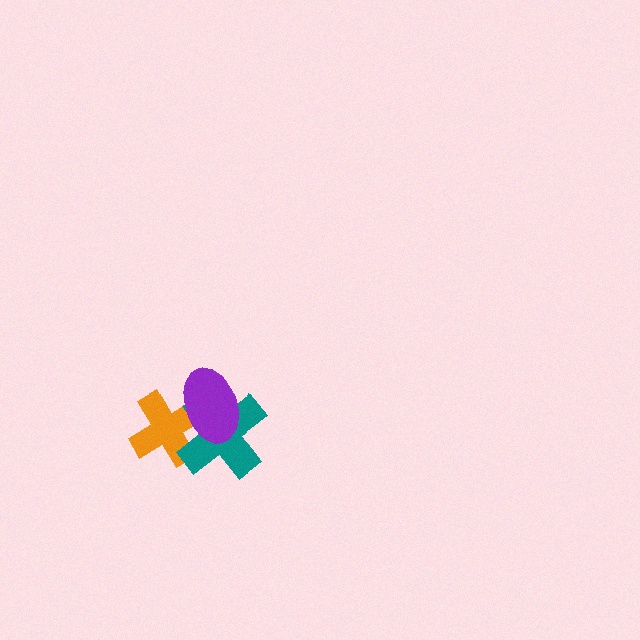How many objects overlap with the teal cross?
2 objects overlap with the teal cross.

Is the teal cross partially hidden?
Yes, it is partially covered by another shape.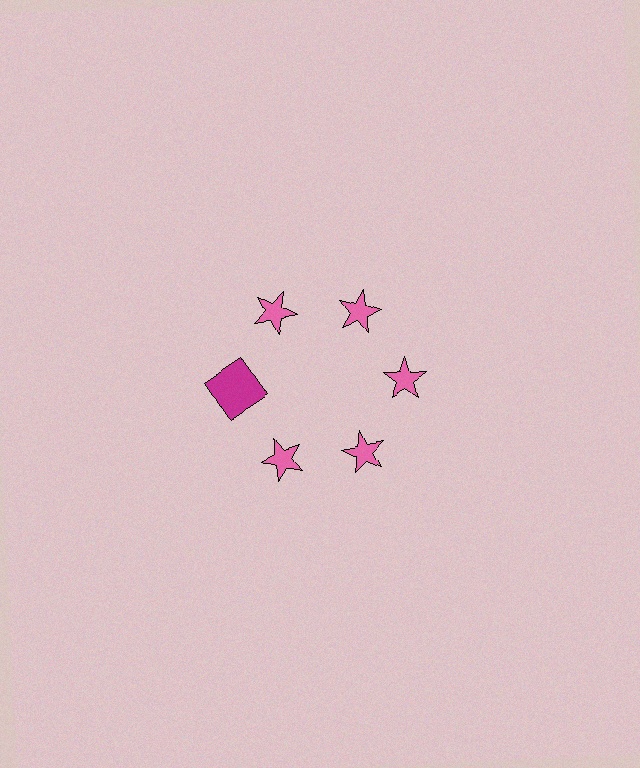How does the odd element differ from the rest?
It differs in both color (magenta instead of pink) and shape (square instead of star).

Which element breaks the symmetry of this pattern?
The magenta square at roughly the 9 o'clock position breaks the symmetry. All other shapes are pink stars.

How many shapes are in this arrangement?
There are 6 shapes arranged in a ring pattern.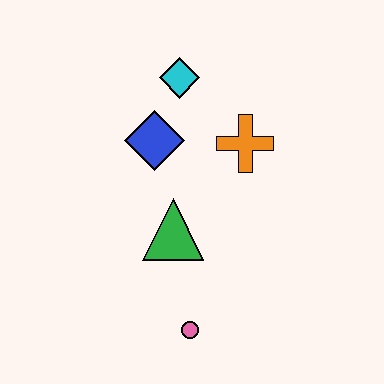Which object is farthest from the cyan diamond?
The pink circle is farthest from the cyan diamond.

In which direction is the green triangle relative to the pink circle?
The green triangle is above the pink circle.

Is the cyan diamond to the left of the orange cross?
Yes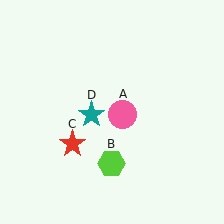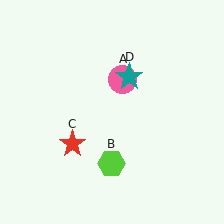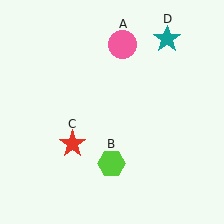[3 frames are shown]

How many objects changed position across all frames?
2 objects changed position: pink circle (object A), teal star (object D).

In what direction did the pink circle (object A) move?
The pink circle (object A) moved up.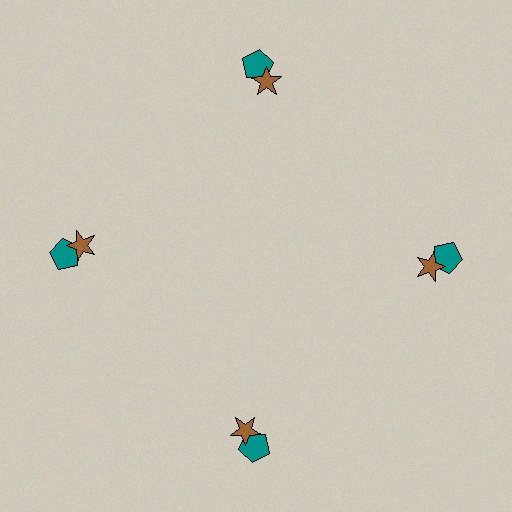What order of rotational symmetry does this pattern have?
This pattern has 4-fold rotational symmetry.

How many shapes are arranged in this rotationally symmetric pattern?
There are 8 shapes, arranged in 4 groups of 2.